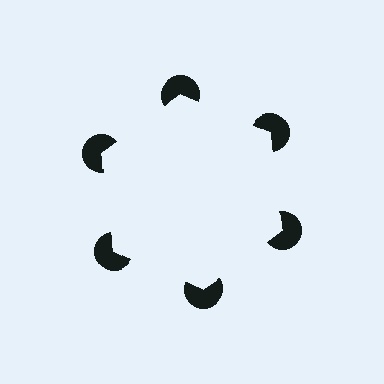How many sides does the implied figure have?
6 sides.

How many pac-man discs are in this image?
There are 6 — one at each vertex of the illusory hexagon.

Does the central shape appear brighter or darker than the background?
It typically appears slightly brighter than the background, even though no actual brightness change is drawn.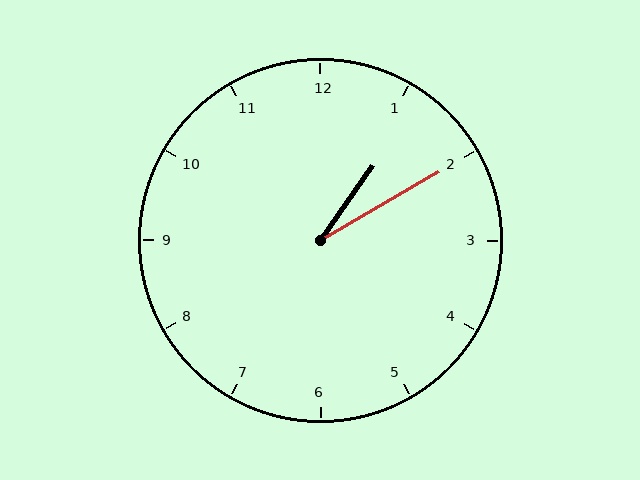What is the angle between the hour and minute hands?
Approximately 25 degrees.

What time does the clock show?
1:10.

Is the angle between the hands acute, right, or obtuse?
It is acute.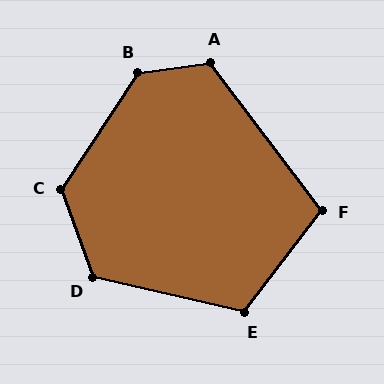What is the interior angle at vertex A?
Approximately 119 degrees (obtuse).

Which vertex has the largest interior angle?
B, at approximately 131 degrees.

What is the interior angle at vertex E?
Approximately 114 degrees (obtuse).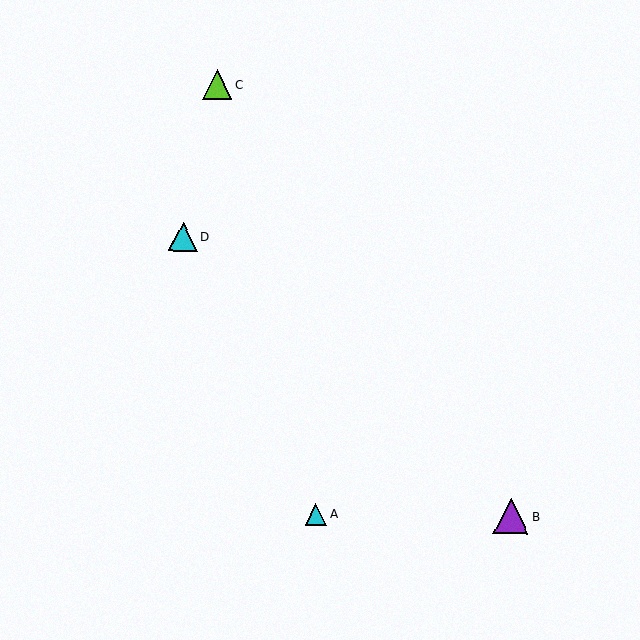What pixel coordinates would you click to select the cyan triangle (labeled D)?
Click at (183, 237) to select the cyan triangle D.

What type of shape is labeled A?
Shape A is a cyan triangle.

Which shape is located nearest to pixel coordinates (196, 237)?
The cyan triangle (labeled D) at (183, 237) is nearest to that location.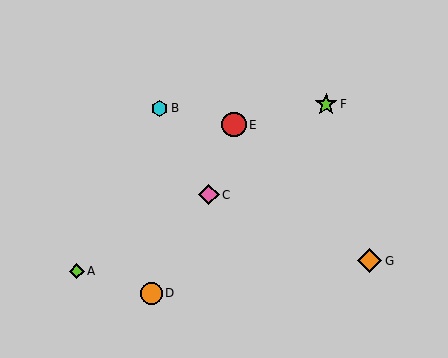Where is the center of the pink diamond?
The center of the pink diamond is at (209, 195).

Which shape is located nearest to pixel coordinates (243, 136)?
The red circle (labeled E) at (234, 125) is nearest to that location.